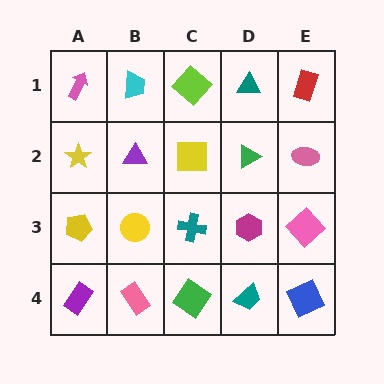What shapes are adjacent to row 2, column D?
A teal triangle (row 1, column D), a magenta hexagon (row 3, column D), a yellow square (row 2, column C), a pink ellipse (row 2, column E).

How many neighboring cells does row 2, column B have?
4.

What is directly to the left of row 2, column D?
A yellow square.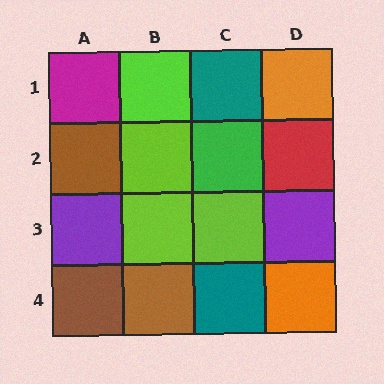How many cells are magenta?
1 cell is magenta.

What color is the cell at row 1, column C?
Teal.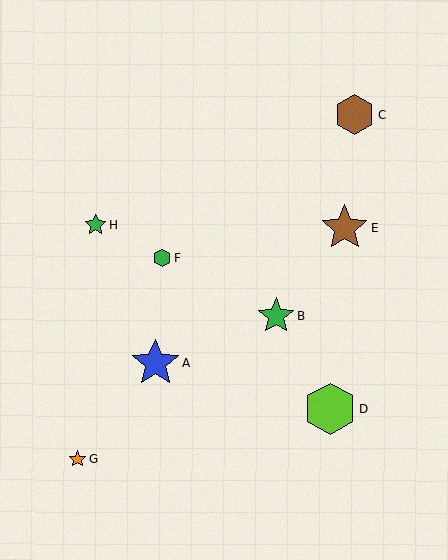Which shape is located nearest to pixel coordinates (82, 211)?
The green star (labeled H) at (96, 224) is nearest to that location.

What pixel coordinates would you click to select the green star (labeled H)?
Click at (96, 224) to select the green star H.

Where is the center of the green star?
The center of the green star is at (96, 224).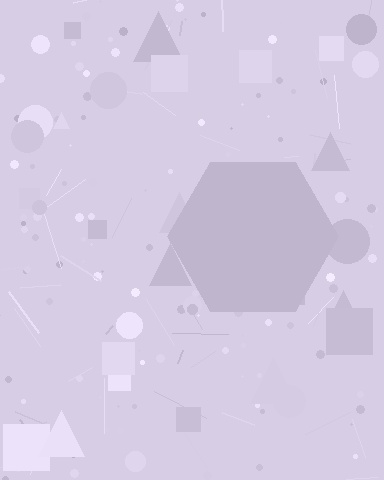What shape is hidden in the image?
A hexagon is hidden in the image.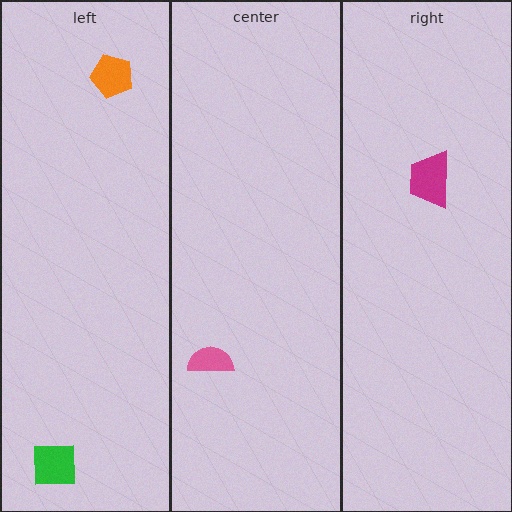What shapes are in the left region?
The green square, the orange pentagon.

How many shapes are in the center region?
1.